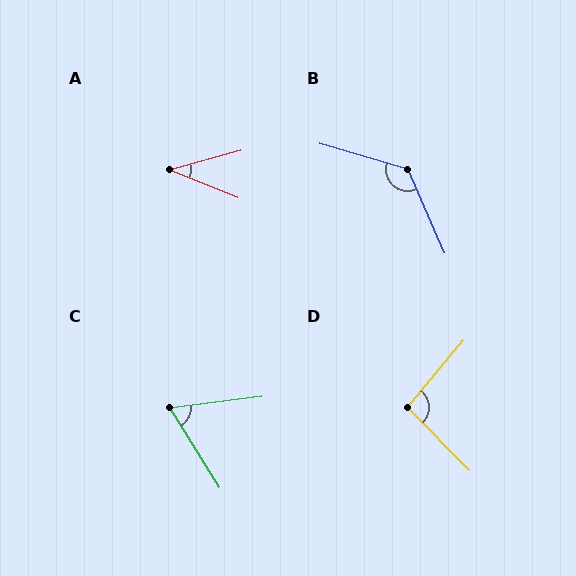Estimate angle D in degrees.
Approximately 95 degrees.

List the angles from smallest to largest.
A (37°), C (65°), D (95°), B (130°).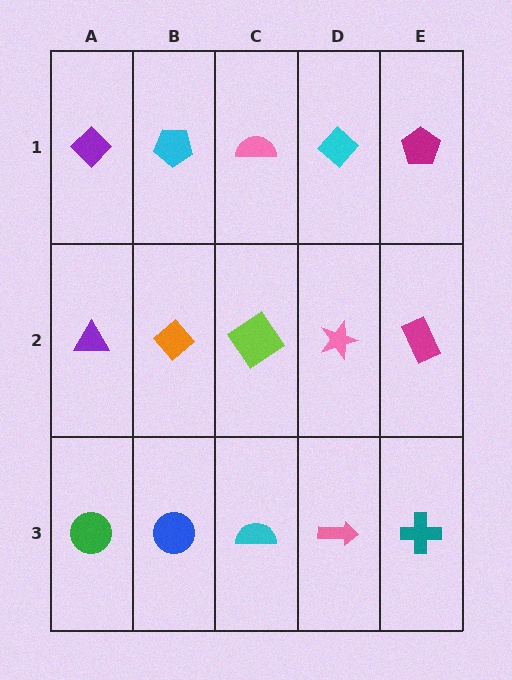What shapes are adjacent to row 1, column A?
A purple triangle (row 2, column A), a cyan pentagon (row 1, column B).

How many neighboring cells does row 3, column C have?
3.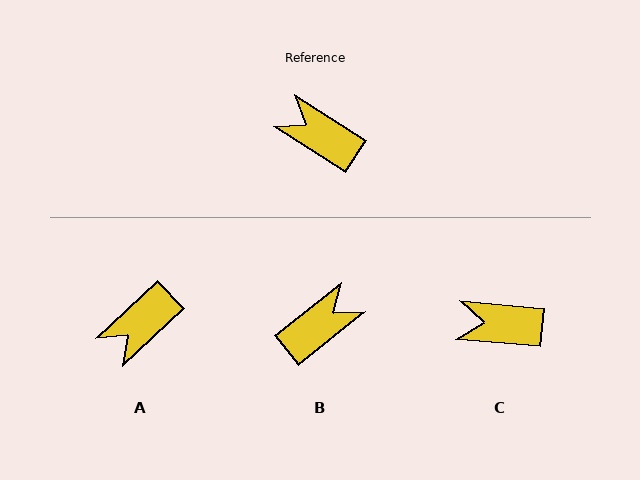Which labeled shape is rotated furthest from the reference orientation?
B, about 108 degrees away.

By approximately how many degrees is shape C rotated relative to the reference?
Approximately 28 degrees counter-clockwise.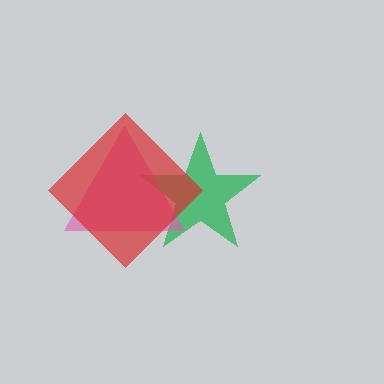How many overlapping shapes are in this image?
There are 3 overlapping shapes in the image.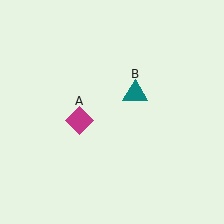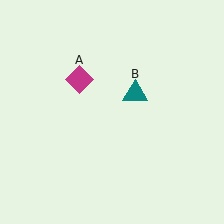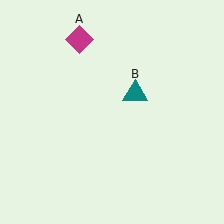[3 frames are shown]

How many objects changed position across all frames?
1 object changed position: magenta diamond (object A).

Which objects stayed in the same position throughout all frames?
Teal triangle (object B) remained stationary.